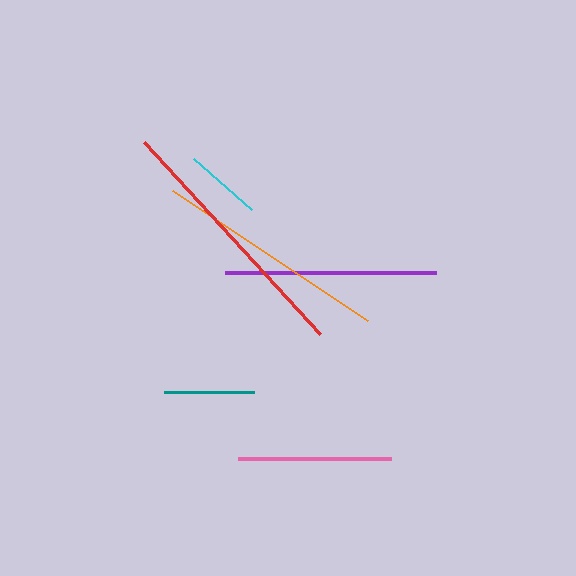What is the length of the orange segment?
The orange segment is approximately 234 pixels long.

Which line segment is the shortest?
The cyan line is the shortest at approximately 77 pixels.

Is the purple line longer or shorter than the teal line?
The purple line is longer than the teal line.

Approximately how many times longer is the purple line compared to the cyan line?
The purple line is approximately 2.7 times the length of the cyan line.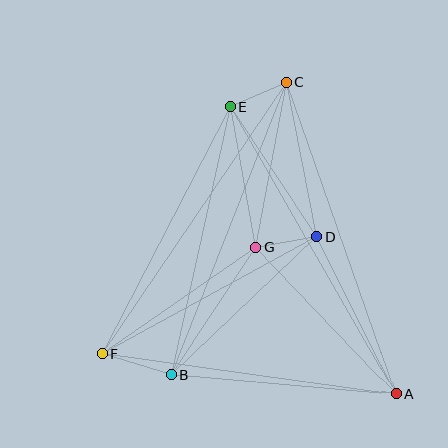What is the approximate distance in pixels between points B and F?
The distance between B and F is approximately 72 pixels.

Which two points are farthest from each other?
Points A and E are farthest from each other.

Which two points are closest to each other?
Points C and E are closest to each other.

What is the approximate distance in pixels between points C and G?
The distance between C and G is approximately 168 pixels.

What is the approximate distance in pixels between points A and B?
The distance between A and B is approximately 225 pixels.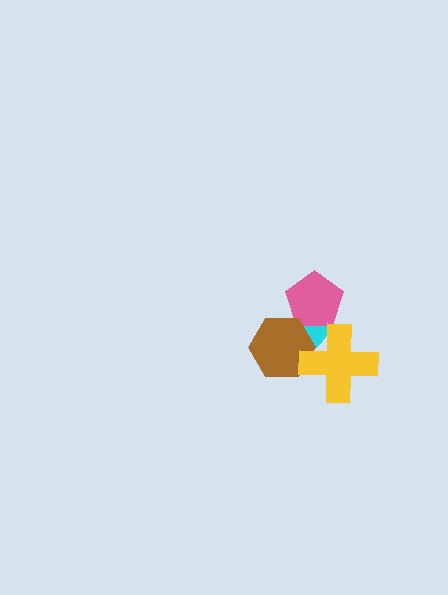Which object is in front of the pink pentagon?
The brown hexagon is in front of the pink pentagon.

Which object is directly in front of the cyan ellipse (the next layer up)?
The pink pentagon is directly in front of the cyan ellipse.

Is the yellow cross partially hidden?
No, no other shape covers it.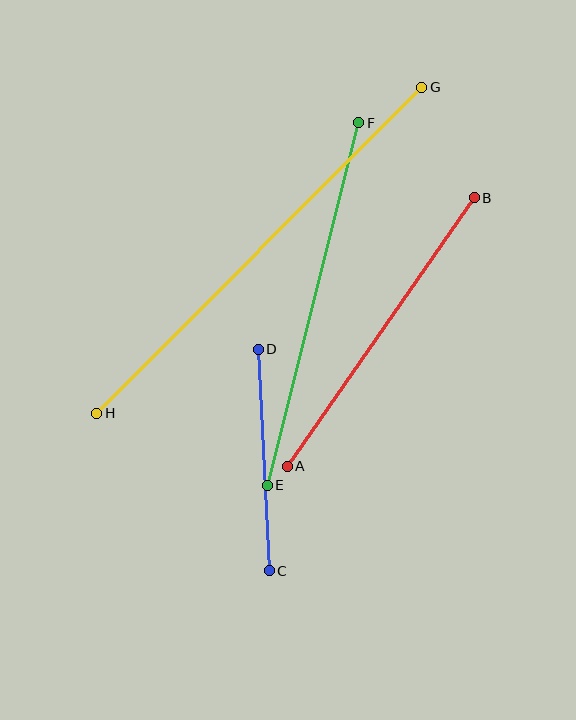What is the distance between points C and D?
The distance is approximately 222 pixels.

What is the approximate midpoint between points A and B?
The midpoint is at approximately (381, 332) pixels.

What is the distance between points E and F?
The distance is approximately 373 pixels.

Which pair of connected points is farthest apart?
Points G and H are farthest apart.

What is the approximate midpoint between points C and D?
The midpoint is at approximately (264, 460) pixels.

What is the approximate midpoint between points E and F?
The midpoint is at approximately (313, 304) pixels.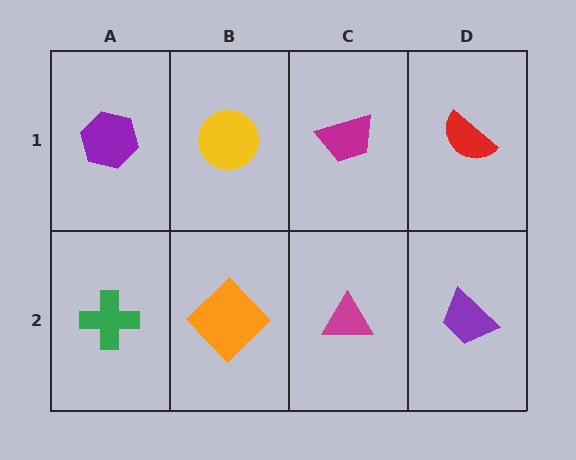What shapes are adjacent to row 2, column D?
A red semicircle (row 1, column D), a magenta triangle (row 2, column C).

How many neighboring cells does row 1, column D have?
2.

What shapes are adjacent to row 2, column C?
A magenta trapezoid (row 1, column C), an orange diamond (row 2, column B), a purple trapezoid (row 2, column D).